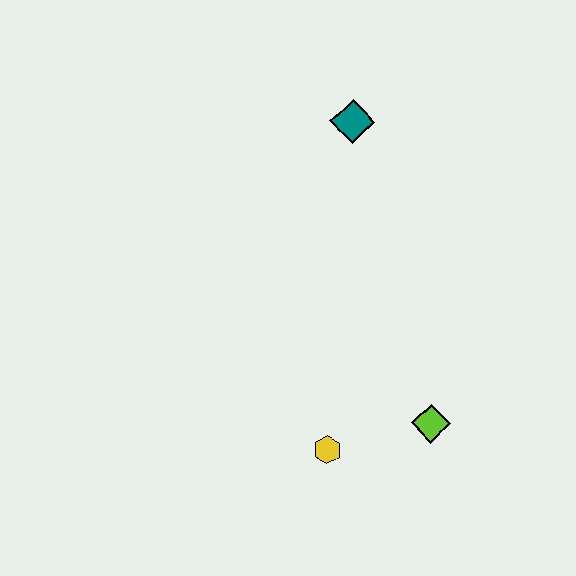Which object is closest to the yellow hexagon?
The lime diamond is closest to the yellow hexagon.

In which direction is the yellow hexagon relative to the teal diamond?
The yellow hexagon is below the teal diamond.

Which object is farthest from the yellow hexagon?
The teal diamond is farthest from the yellow hexagon.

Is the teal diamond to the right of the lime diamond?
No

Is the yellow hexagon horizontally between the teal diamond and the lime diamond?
No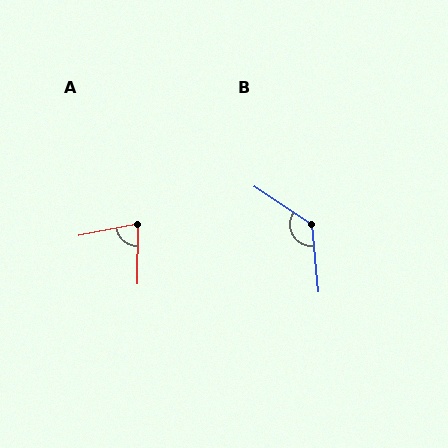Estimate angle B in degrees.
Approximately 129 degrees.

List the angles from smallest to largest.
A (78°), B (129°).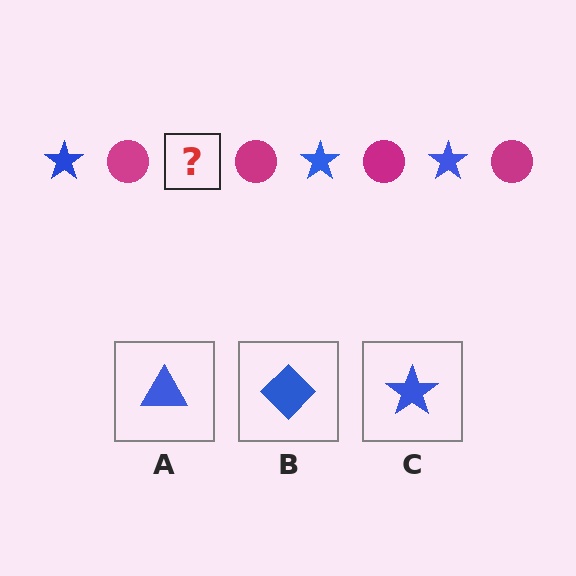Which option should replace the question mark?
Option C.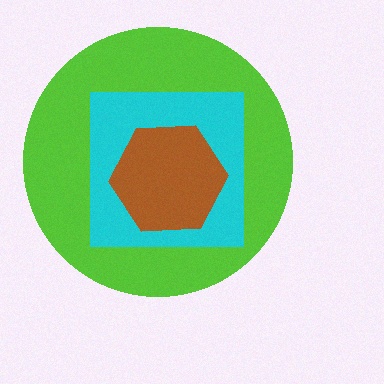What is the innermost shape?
The brown hexagon.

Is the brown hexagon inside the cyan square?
Yes.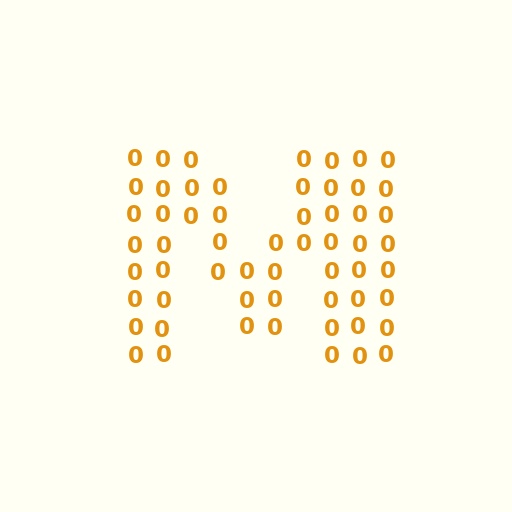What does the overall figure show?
The overall figure shows the letter M.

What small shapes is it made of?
It is made of small digit 0's.